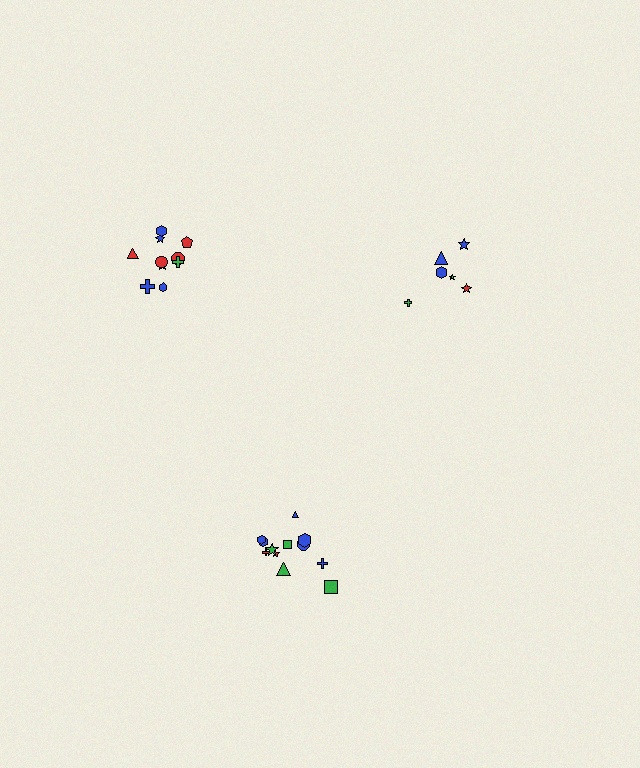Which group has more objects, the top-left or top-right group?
The top-left group.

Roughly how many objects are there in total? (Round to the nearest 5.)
Roughly 30 objects in total.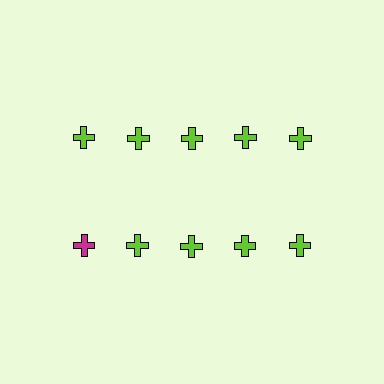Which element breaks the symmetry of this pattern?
The magenta cross in the second row, leftmost column breaks the symmetry. All other shapes are lime crosses.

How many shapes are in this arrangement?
There are 10 shapes arranged in a grid pattern.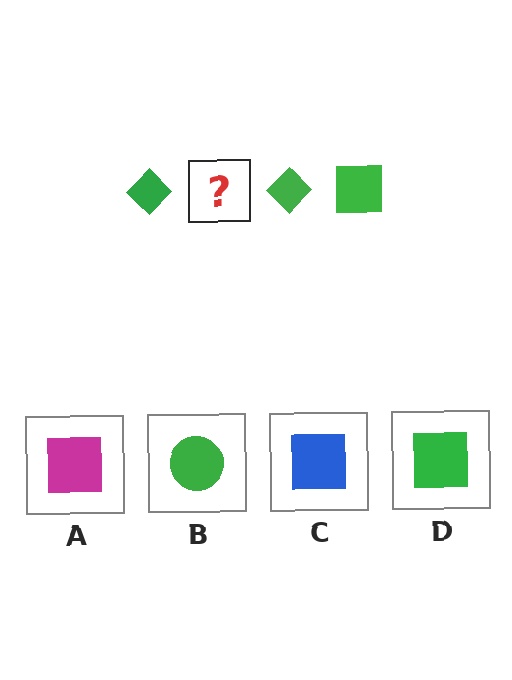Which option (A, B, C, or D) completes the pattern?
D.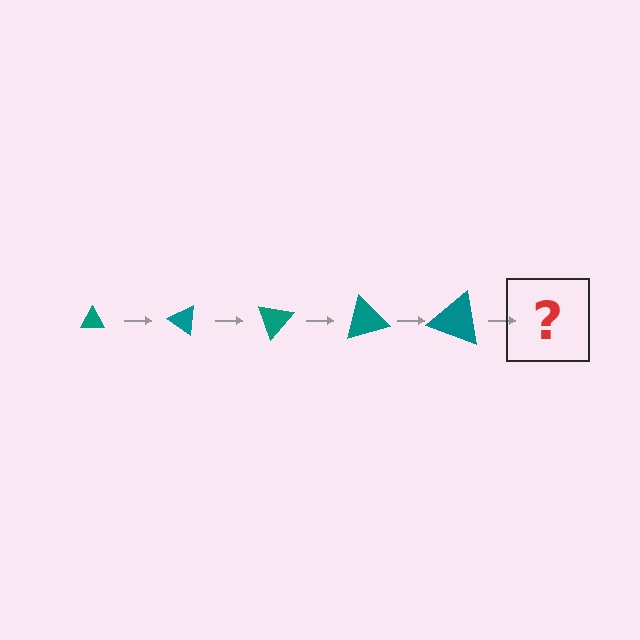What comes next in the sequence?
The next element should be a triangle, larger than the previous one and rotated 175 degrees from the start.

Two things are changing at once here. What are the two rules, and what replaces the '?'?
The two rules are that the triangle grows larger each step and it rotates 35 degrees each step. The '?' should be a triangle, larger than the previous one and rotated 175 degrees from the start.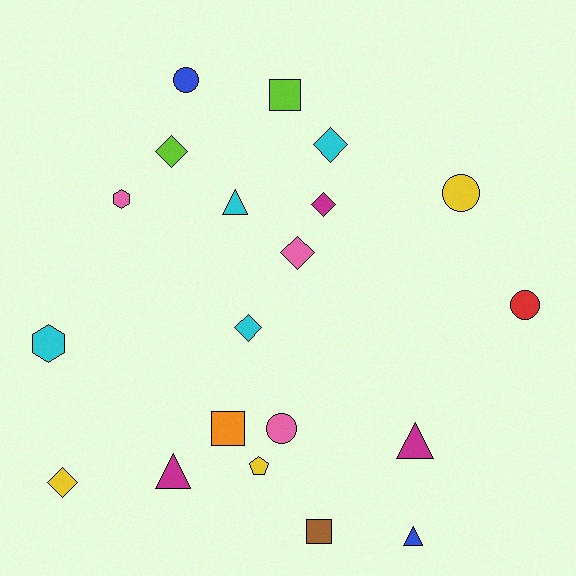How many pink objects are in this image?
There are 3 pink objects.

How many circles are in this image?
There are 4 circles.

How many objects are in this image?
There are 20 objects.